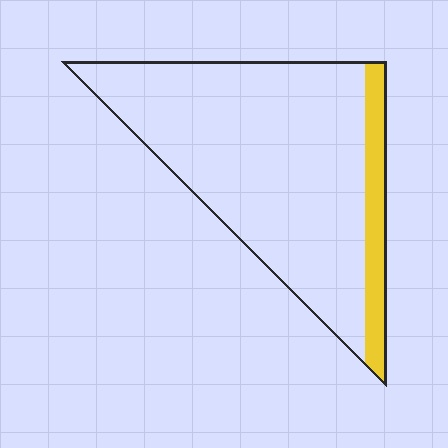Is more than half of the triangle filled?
No.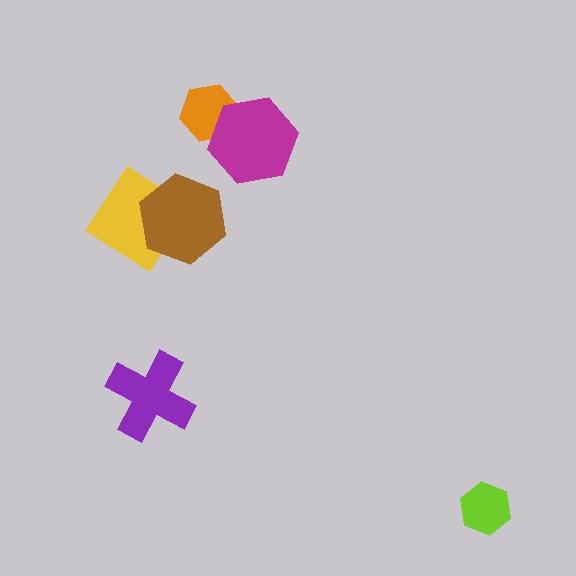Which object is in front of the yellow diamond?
The brown hexagon is in front of the yellow diamond.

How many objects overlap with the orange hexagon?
1 object overlaps with the orange hexagon.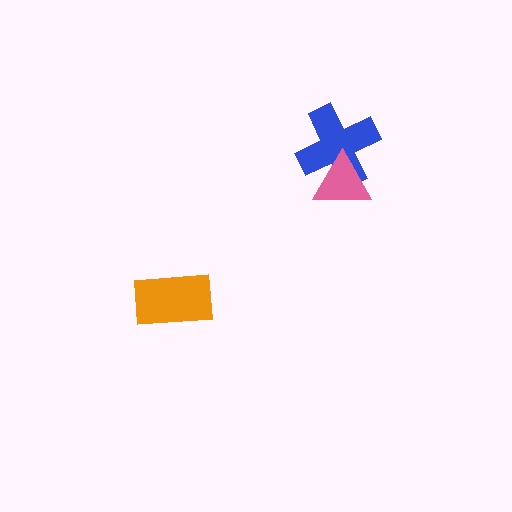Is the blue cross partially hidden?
Yes, it is partially covered by another shape.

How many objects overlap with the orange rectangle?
0 objects overlap with the orange rectangle.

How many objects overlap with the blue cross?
1 object overlaps with the blue cross.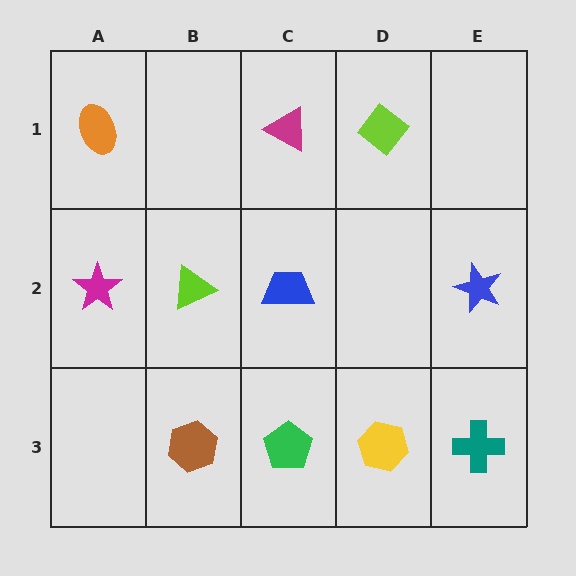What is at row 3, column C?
A green pentagon.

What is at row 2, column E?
A blue star.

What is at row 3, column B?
A brown hexagon.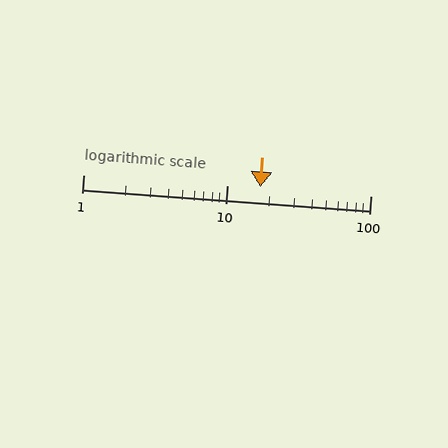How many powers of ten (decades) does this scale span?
The scale spans 2 decades, from 1 to 100.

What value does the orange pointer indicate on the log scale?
The pointer indicates approximately 17.